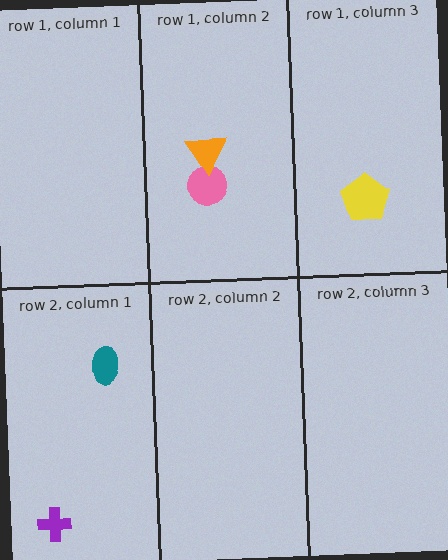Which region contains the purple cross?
The row 2, column 1 region.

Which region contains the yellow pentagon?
The row 1, column 3 region.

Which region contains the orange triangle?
The row 1, column 2 region.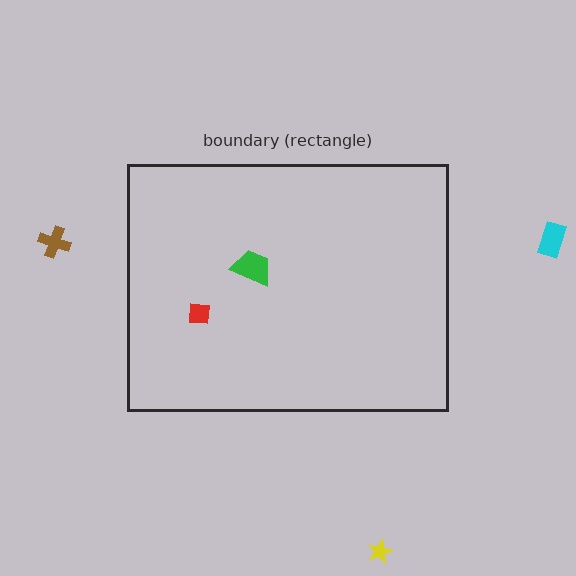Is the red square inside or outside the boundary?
Inside.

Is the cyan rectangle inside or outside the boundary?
Outside.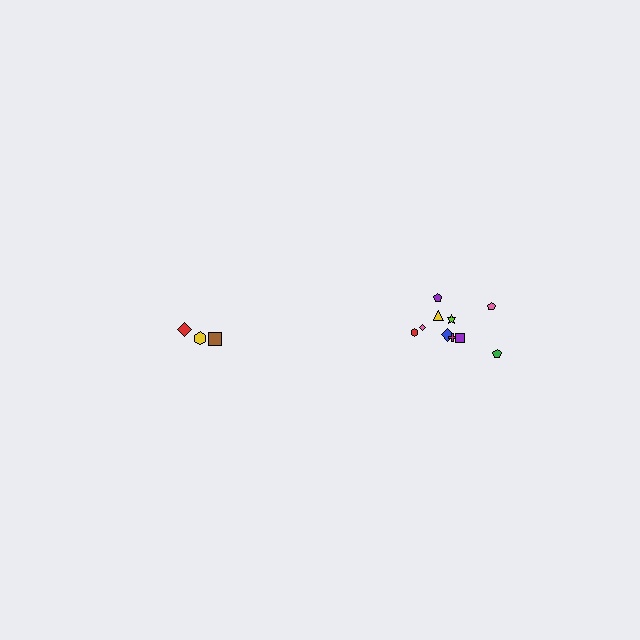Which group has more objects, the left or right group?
The right group.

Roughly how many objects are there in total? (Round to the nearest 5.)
Roughly 15 objects in total.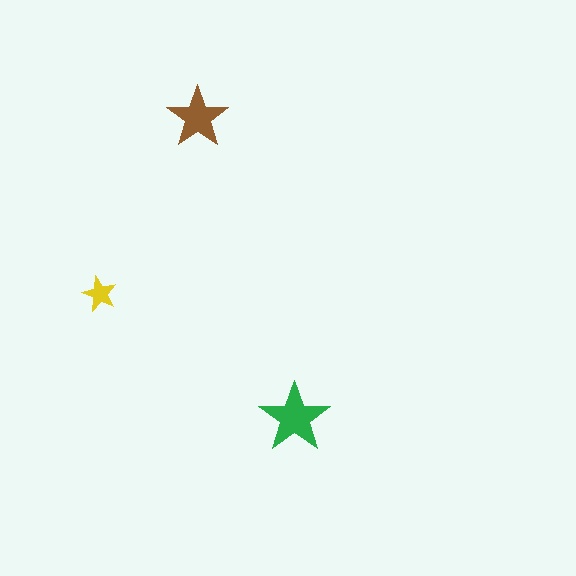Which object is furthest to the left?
The yellow star is leftmost.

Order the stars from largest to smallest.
the green one, the brown one, the yellow one.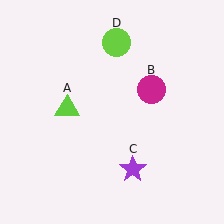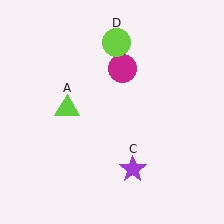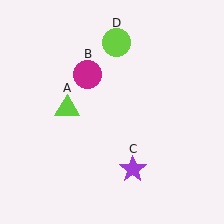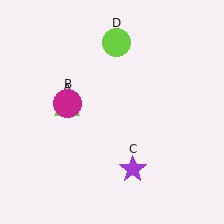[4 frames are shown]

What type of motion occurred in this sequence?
The magenta circle (object B) rotated counterclockwise around the center of the scene.